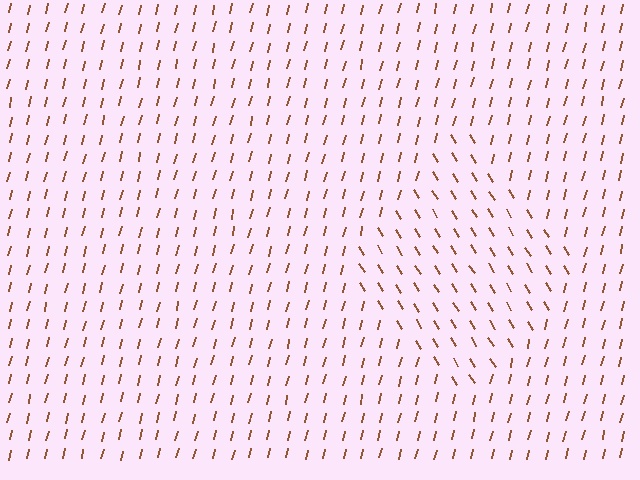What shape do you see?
I see a diamond.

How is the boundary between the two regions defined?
The boundary is defined purely by a change in line orientation (approximately 45 degrees difference). All lines are the same color and thickness.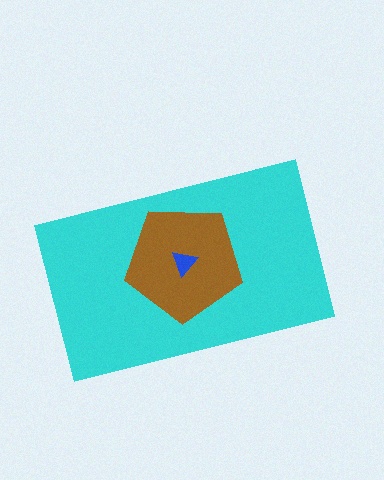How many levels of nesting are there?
3.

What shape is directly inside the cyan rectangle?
The brown pentagon.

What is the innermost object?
The blue triangle.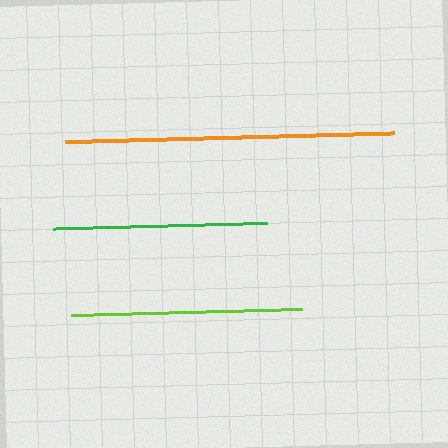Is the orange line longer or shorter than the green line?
The orange line is longer than the green line.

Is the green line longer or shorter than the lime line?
The lime line is longer than the green line.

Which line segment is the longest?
The orange line is the longest at approximately 330 pixels.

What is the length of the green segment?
The green segment is approximately 214 pixels long.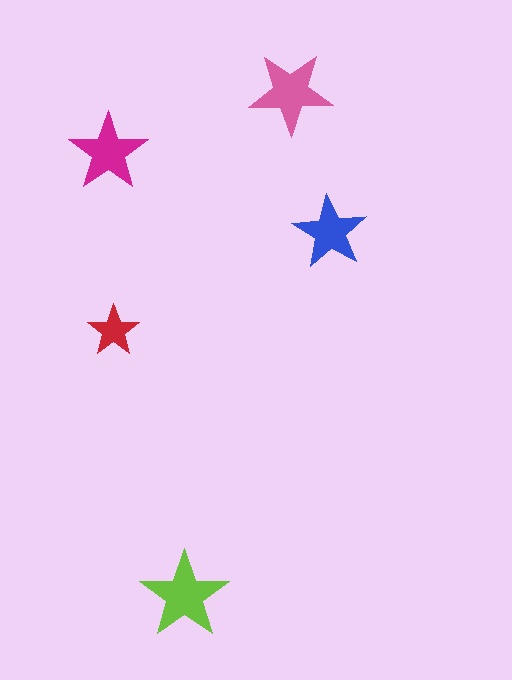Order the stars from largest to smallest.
the lime one, the pink one, the magenta one, the blue one, the red one.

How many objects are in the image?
There are 5 objects in the image.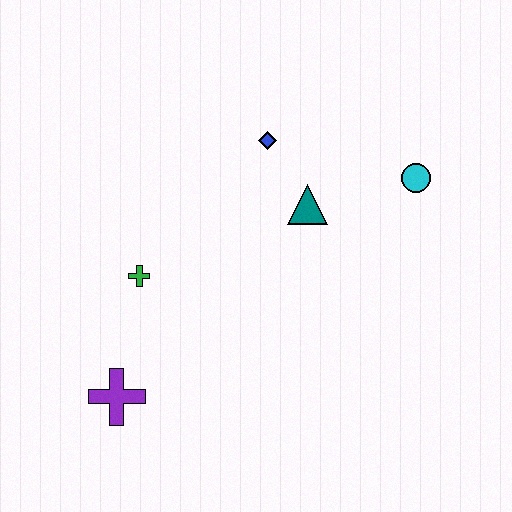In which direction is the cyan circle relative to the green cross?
The cyan circle is to the right of the green cross.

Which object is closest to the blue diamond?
The teal triangle is closest to the blue diamond.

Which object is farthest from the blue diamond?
The purple cross is farthest from the blue diamond.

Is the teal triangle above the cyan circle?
No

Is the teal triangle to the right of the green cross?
Yes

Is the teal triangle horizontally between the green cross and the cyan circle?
Yes